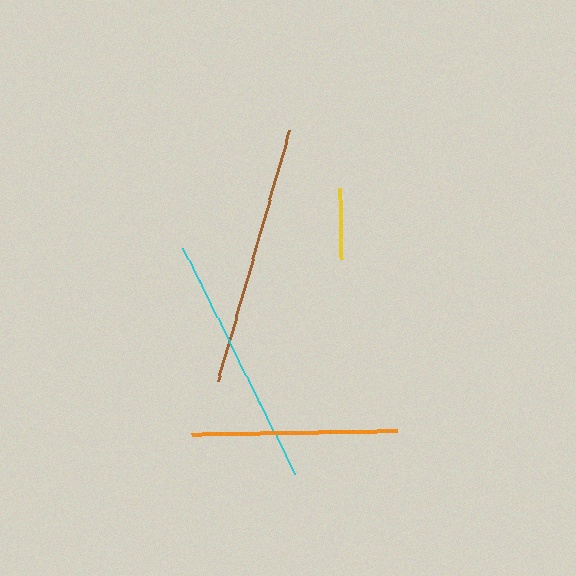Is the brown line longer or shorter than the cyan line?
The brown line is longer than the cyan line.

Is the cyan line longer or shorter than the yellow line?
The cyan line is longer than the yellow line.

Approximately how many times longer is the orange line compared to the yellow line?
The orange line is approximately 2.9 times the length of the yellow line.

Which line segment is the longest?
The brown line is the longest at approximately 261 pixels.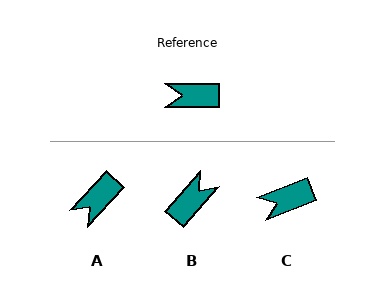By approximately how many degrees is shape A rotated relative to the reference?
Approximately 47 degrees counter-clockwise.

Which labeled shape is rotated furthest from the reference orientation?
B, about 130 degrees away.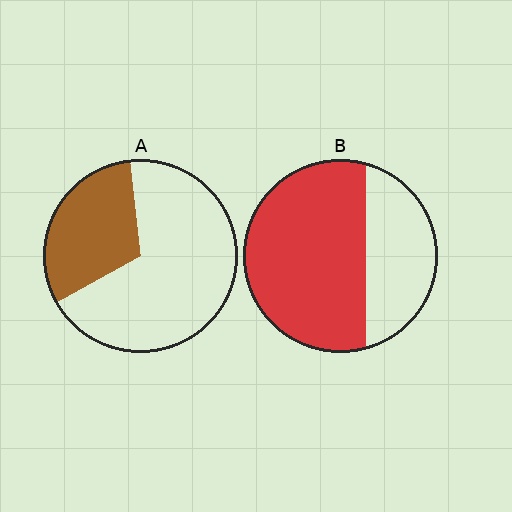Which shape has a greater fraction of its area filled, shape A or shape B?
Shape B.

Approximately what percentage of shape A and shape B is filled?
A is approximately 30% and B is approximately 65%.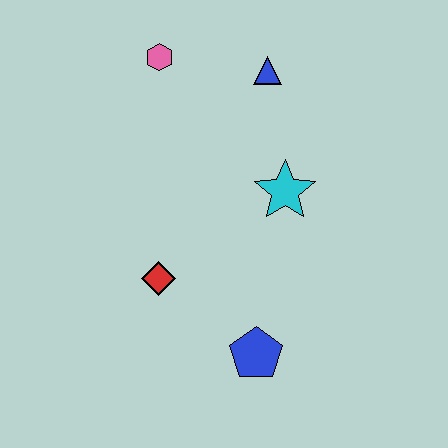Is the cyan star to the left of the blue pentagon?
No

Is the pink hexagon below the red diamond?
No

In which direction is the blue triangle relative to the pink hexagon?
The blue triangle is to the right of the pink hexagon.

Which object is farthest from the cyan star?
The pink hexagon is farthest from the cyan star.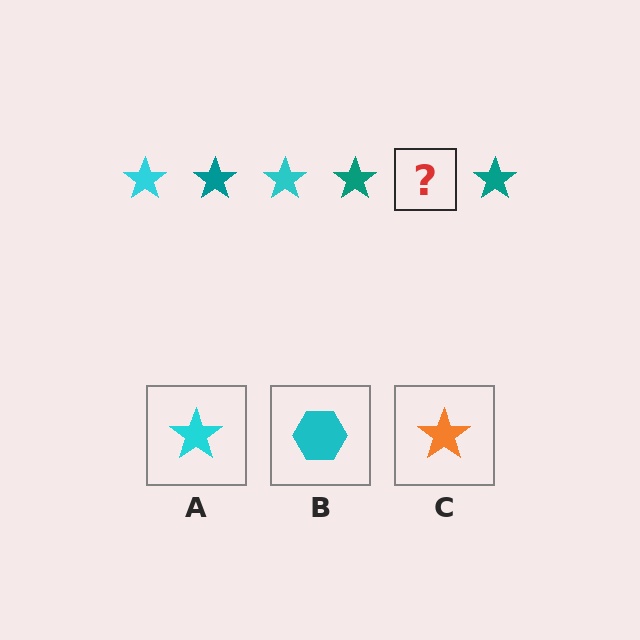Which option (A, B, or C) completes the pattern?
A.